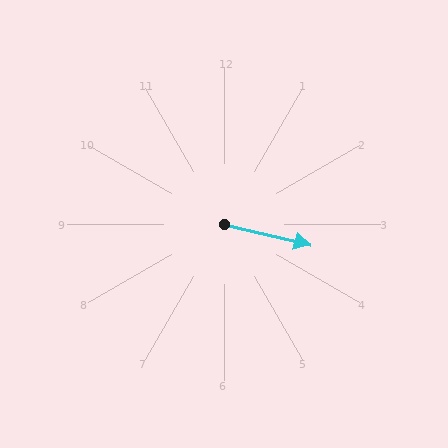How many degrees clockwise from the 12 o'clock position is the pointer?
Approximately 103 degrees.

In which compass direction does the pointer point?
East.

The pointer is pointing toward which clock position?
Roughly 3 o'clock.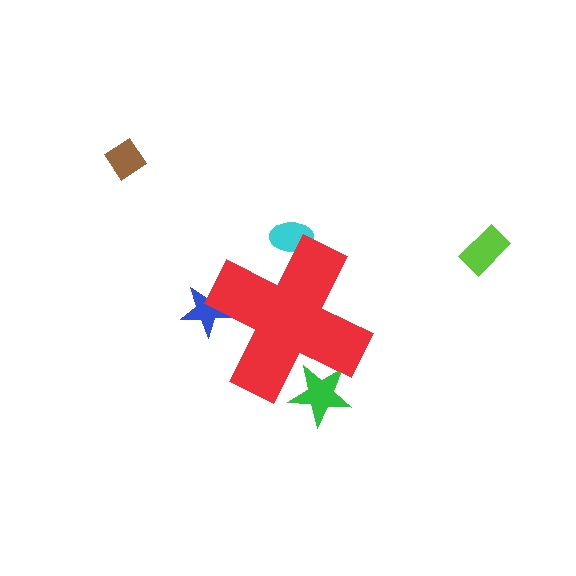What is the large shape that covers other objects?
A red cross.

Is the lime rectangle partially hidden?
No, the lime rectangle is fully visible.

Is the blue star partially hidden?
Yes, the blue star is partially hidden behind the red cross.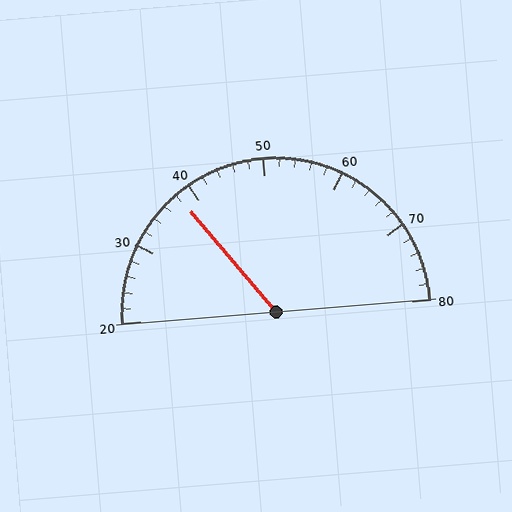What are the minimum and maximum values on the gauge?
The gauge ranges from 20 to 80.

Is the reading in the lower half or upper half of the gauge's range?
The reading is in the lower half of the range (20 to 80).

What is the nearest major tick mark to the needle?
The nearest major tick mark is 40.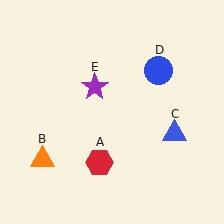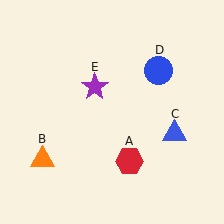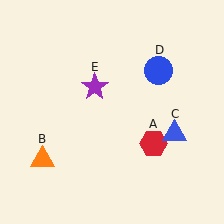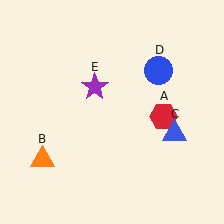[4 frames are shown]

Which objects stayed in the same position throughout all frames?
Orange triangle (object B) and blue triangle (object C) and blue circle (object D) and purple star (object E) remained stationary.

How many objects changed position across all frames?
1 object changed position: red hexagon (object A).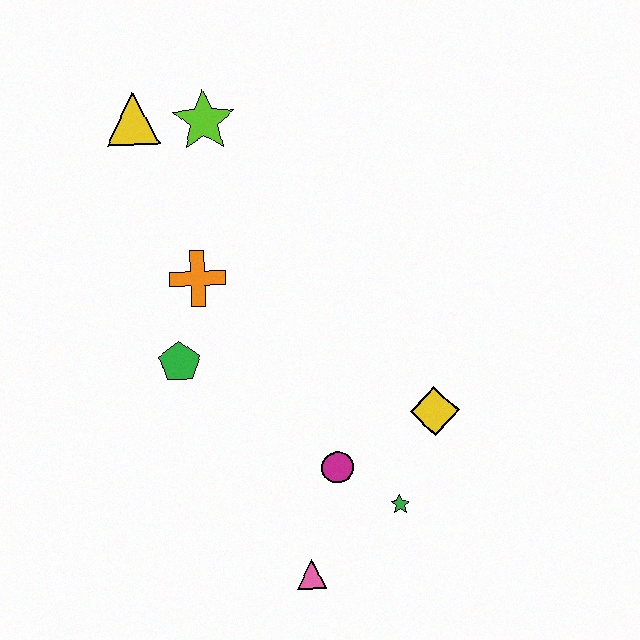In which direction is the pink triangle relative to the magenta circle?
The pink triangle is below the magenta circle.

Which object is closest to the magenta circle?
The green star is closest to the magenta circle.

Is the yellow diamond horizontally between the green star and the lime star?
No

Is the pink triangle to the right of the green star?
No